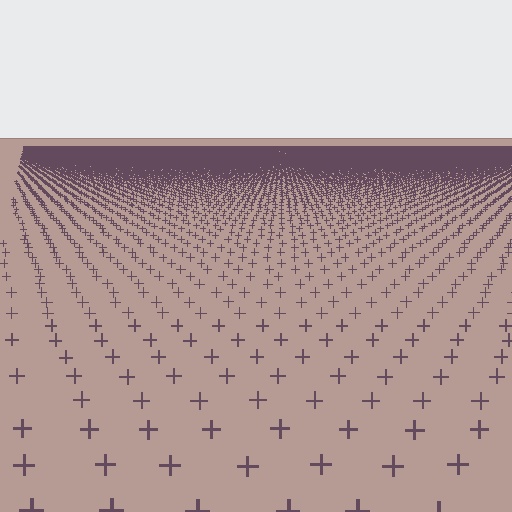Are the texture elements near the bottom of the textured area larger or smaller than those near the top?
Larger. Near the bottom, elements are closer to the viewer and appear at a bigger on-screen size.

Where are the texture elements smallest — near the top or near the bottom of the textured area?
Near the top.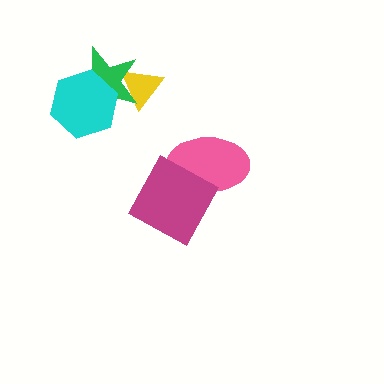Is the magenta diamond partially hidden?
No, no other shape covers it.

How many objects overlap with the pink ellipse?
1 object overlaps with the pink ellipse.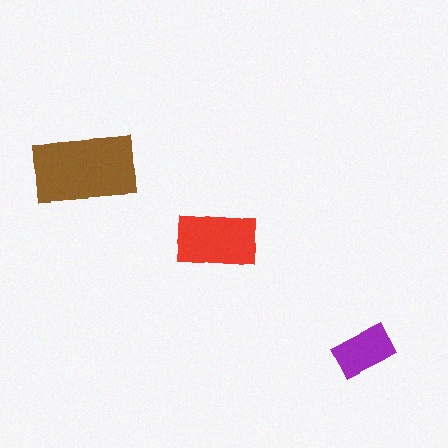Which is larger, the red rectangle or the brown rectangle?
The brown one.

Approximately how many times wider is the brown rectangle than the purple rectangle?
About 1.5 times wider.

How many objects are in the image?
There are 3 objects in the image.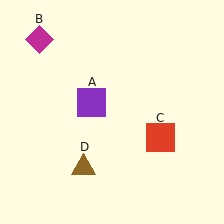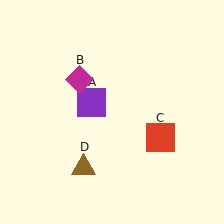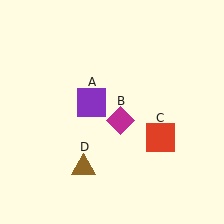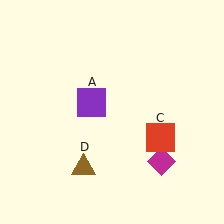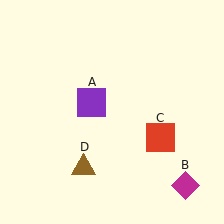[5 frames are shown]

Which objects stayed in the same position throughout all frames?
Purple square (object A) and red square (object C) and brown triangle (object D) remained stationary.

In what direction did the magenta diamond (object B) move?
The magenta diamond (object B) moved down and to the right.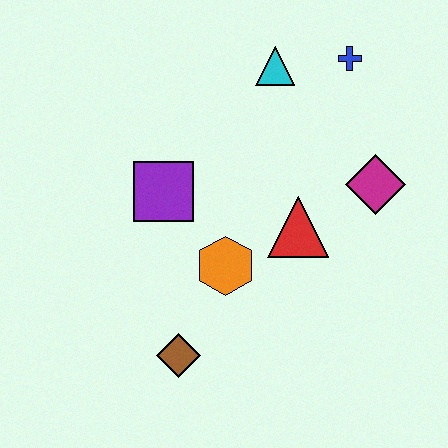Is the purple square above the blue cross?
No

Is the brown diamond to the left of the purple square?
No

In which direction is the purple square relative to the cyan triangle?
The purple square is below the cyan triangle.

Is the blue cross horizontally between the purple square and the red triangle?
No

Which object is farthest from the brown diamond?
The blue cross is farthest from the brown diamond.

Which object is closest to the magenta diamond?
The red triangle is closest to the magenta diamond.